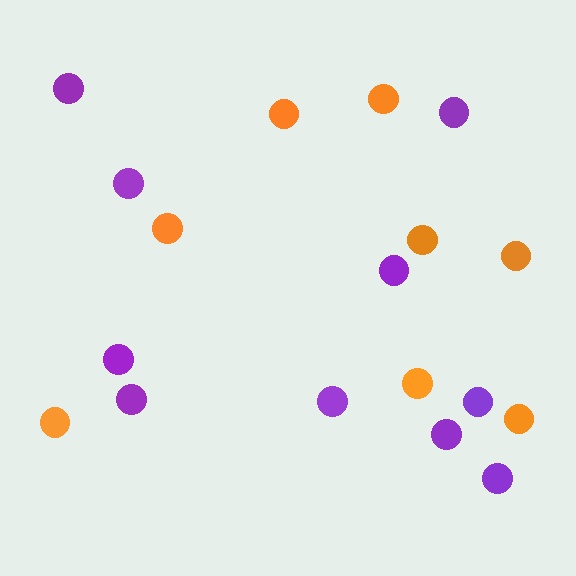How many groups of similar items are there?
There are 2 groups: one group of purple circles (10) and one group of orange circles (8).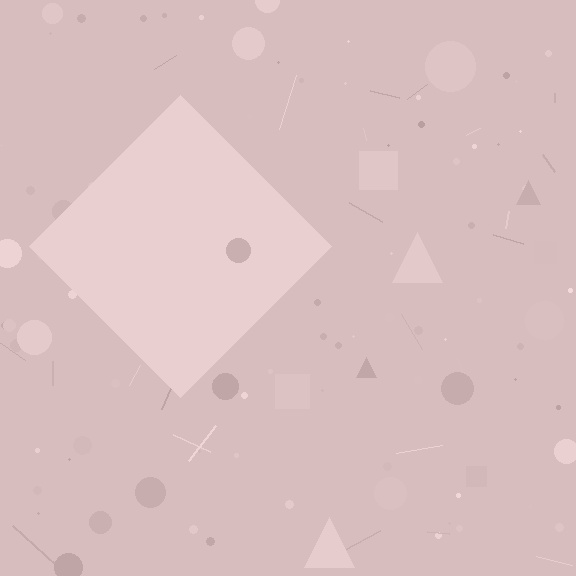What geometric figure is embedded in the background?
A diamond is embedded in the background.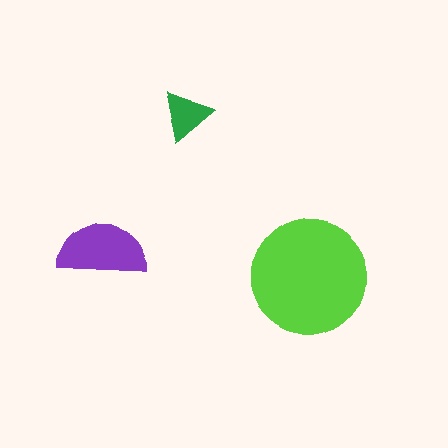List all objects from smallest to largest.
The green triangle, the purple semicircle, the lime circle.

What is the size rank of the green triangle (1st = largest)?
3rd.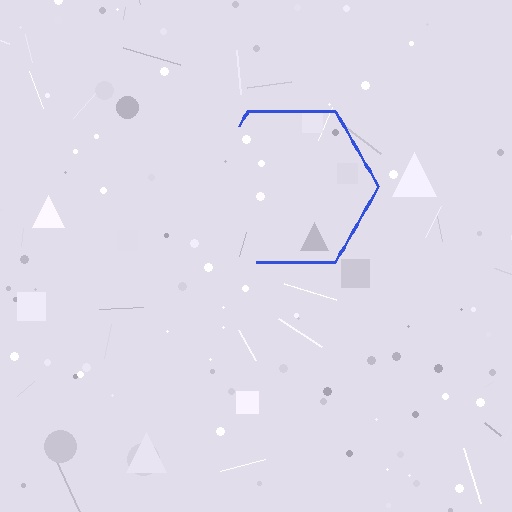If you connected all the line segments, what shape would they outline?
They would outline a hexagon.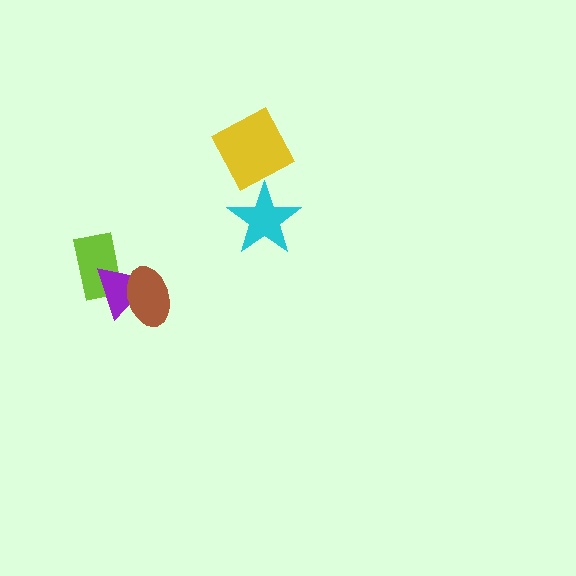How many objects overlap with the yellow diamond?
1 object overlaps with the yellow diamond.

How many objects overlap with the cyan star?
1 object overlaps with the cyan star.